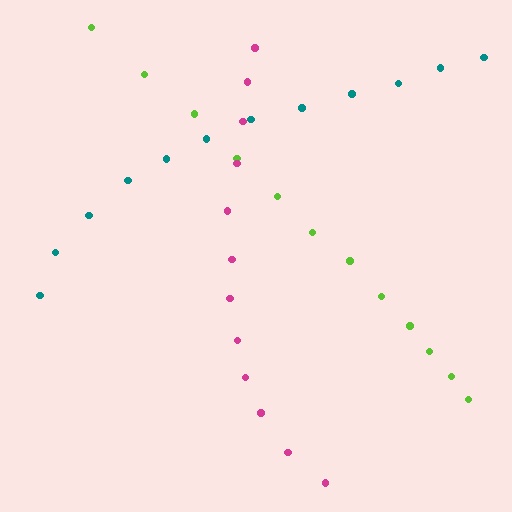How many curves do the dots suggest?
There are 3 distinct paths.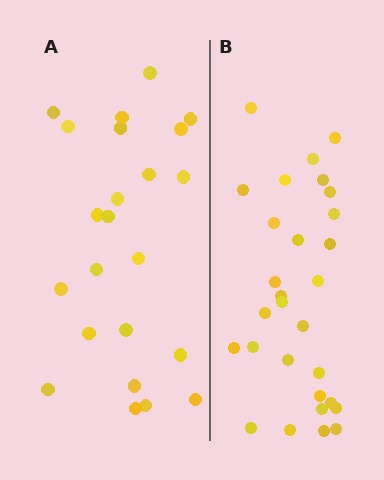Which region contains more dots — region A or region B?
Region B (the right region) has more dots.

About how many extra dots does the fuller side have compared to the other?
Region B has about 6 more dots than region A.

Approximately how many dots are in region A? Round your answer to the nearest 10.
About 20 dots. (The exact count is 23, which rounds to 20.)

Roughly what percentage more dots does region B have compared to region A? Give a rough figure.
About 25% more.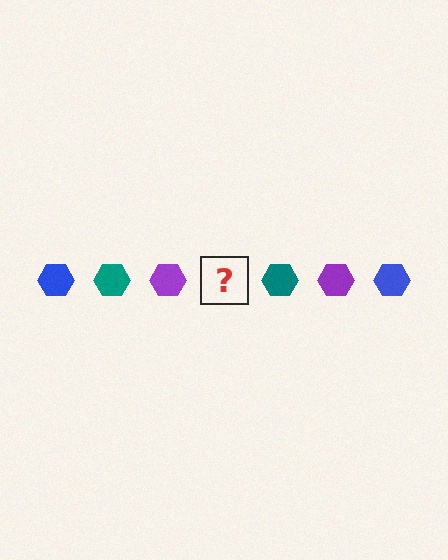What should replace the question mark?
The question mark should be replaced with a blue hexagon.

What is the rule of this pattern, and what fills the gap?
The rule is that the pattern cycles through blue, teal, purple hexagons. The gap should be filled with a blue hexagon.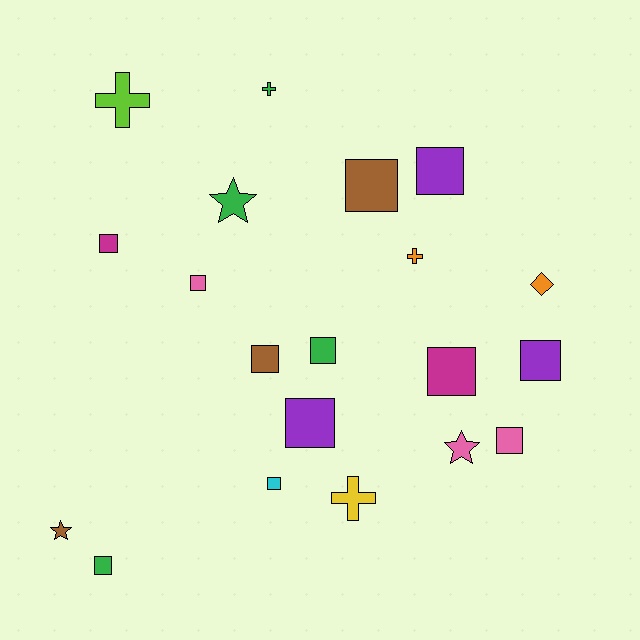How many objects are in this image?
There are 20 objects.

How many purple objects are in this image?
There are 3 purple objects.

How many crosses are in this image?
There are 4 crosses.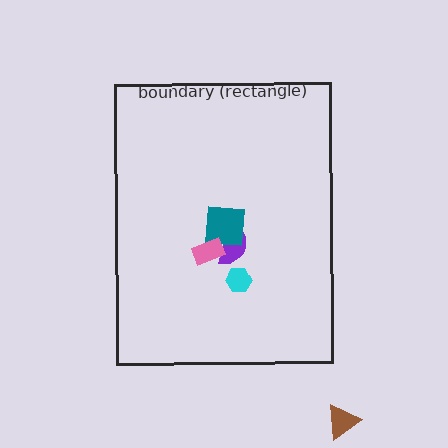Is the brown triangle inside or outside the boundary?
Outside.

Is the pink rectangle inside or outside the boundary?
Inside.